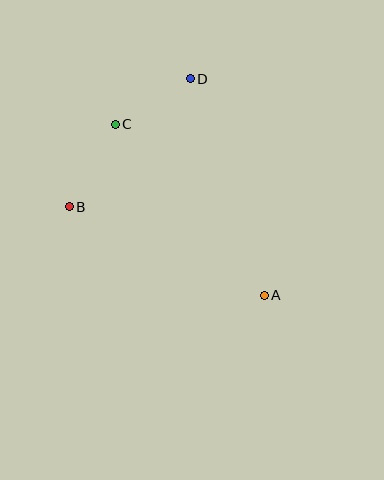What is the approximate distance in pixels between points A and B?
The distance between A and B is approximately 214 pixels.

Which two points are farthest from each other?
Points A and D are farthest from each other.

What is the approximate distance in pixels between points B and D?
The distance between B and D is approximately 176 pixels.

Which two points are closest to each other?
Points C and D are closest to each other.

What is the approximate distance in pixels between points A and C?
The distance between A and C is approximately 227 pixels.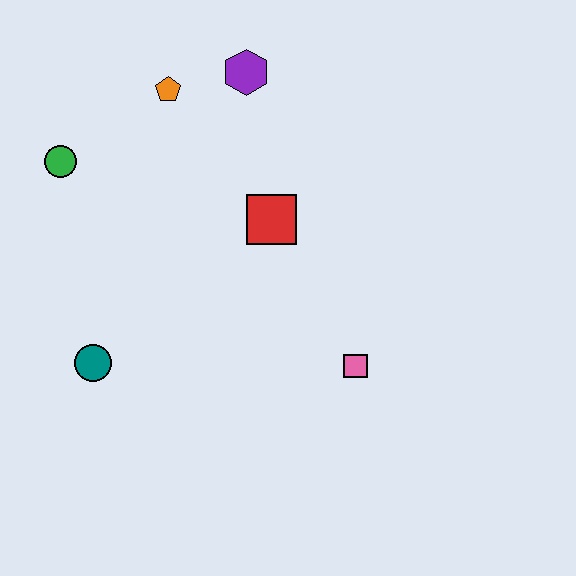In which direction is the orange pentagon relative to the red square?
The orange pentagon is above the red square.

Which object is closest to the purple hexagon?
The orange pentagon is closest to the purple hexagon.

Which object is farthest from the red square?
The teal circle is farthest from the red square.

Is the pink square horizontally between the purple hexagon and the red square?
No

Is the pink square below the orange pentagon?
Yes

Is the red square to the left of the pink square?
Yes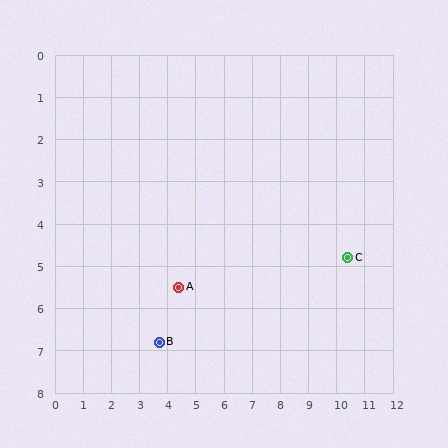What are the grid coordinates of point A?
Point A is at approximately (4.4, 5.5).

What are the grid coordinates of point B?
Point B is at approximately (3.7, 6.8).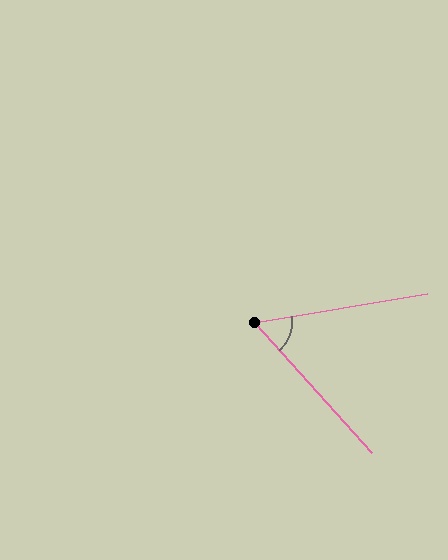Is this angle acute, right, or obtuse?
It is acute.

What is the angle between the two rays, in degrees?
Approximately 57 degrees.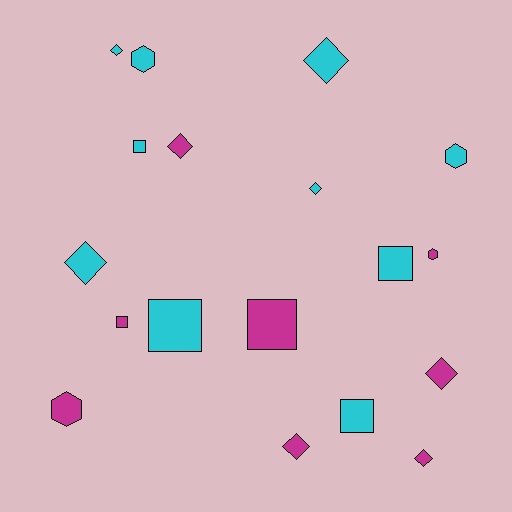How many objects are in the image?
There are 18 objects.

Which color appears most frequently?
Cyan, with 10 objects.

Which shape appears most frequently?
Diamond, with 8 objects.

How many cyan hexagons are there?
There are 2 cyan hexagons.